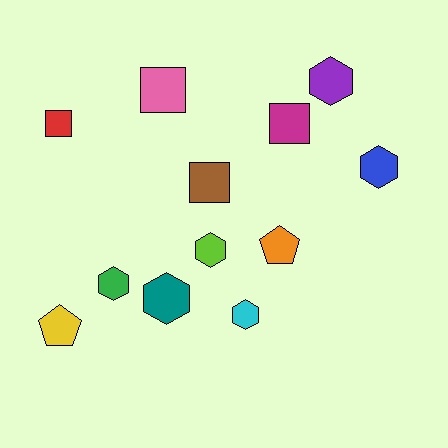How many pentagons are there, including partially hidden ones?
There are 2 pentagons.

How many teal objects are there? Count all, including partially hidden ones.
There is 1 teal object.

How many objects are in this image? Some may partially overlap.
There are 12 objects.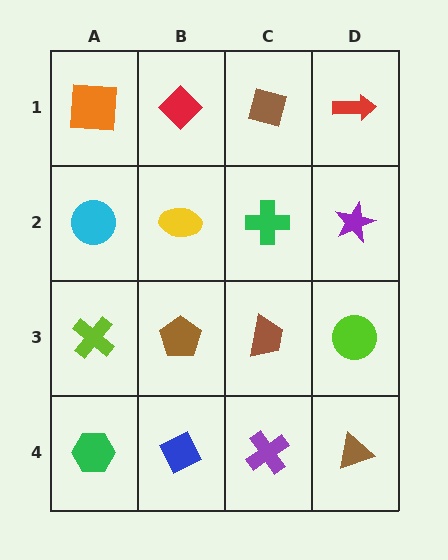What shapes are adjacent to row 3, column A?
A cyan circle (row 2, column A), a green hexagon (row 4, column A), a brown pentagon (row 3, column B).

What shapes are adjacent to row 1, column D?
A purple star (row 2, column D), a brown square (row 1, column C).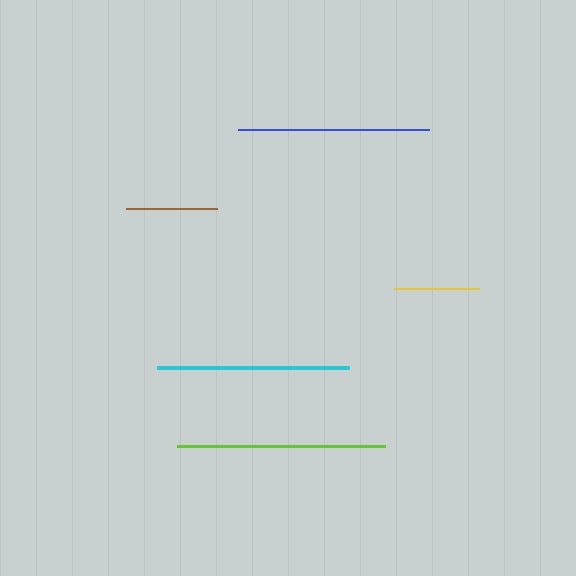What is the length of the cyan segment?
The cyan segment is approximately 192 pixels long.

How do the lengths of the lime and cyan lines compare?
The lime and cyan lines are approximately the same length.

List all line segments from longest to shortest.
From longest to shortest: lime, cyan, blue, brown, yellow.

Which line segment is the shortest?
The yellow line is the shortest at approximately 85 pixels.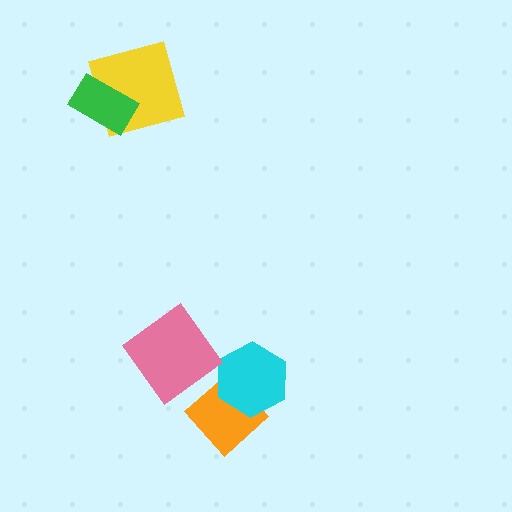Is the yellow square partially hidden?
Yes, it is partially covered by another shape.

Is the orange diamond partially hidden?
Yes, it is partially covered by another shape.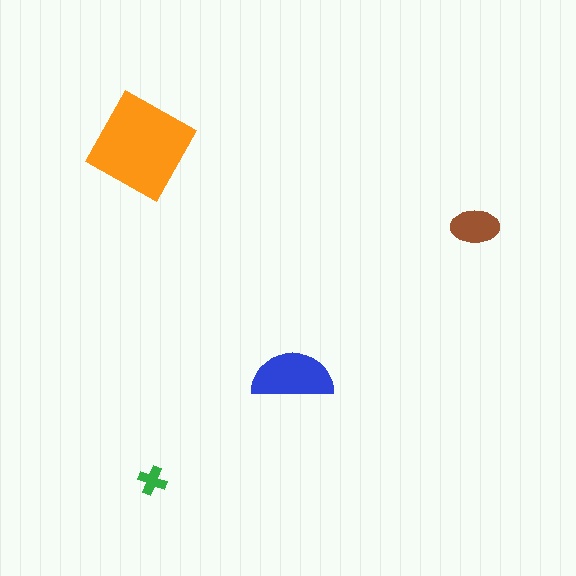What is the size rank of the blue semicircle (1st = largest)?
2nd.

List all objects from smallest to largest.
The green cross, the brown ellipse, the blue semicircle, the orange square.